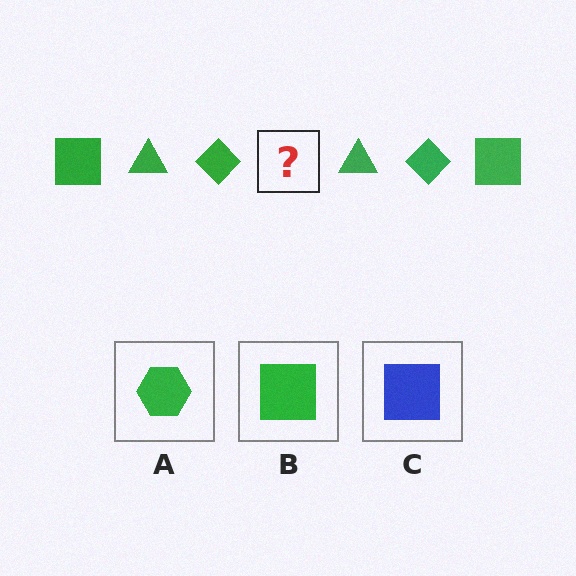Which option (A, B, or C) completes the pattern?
B.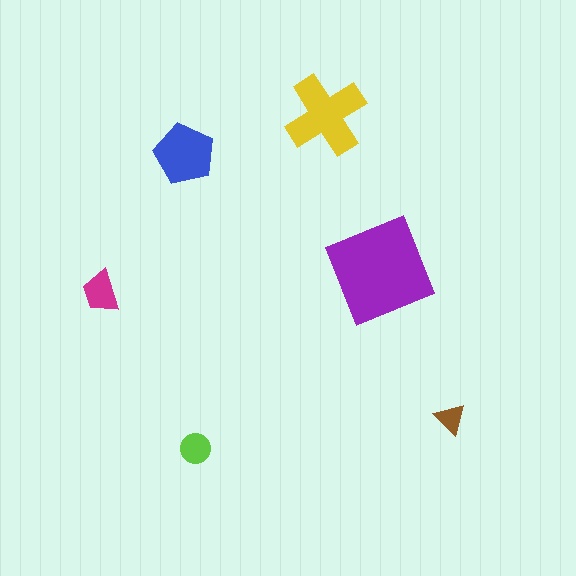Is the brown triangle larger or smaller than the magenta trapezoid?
Smaller.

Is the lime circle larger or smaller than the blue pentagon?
Smaller.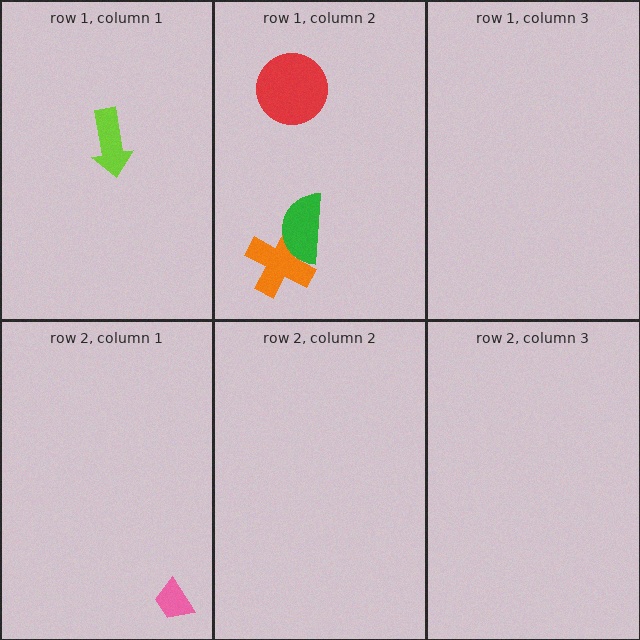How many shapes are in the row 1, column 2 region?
3.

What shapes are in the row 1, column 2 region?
The orange cross, the red circle, the green semicircle.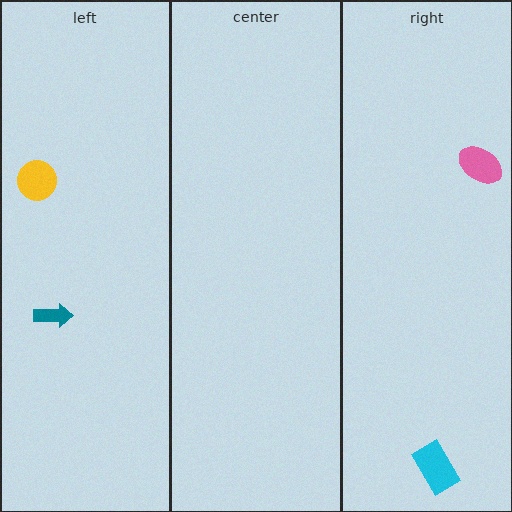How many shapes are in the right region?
2.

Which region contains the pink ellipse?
The right region.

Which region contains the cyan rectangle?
The right region.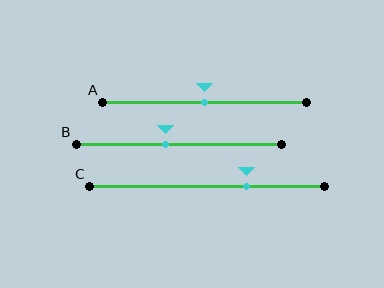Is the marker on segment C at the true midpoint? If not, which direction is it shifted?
No, the marker on segment C is shifted to the right by about 17% of the segment length.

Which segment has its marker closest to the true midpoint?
Segment A has its marker closest to the true midpoint.